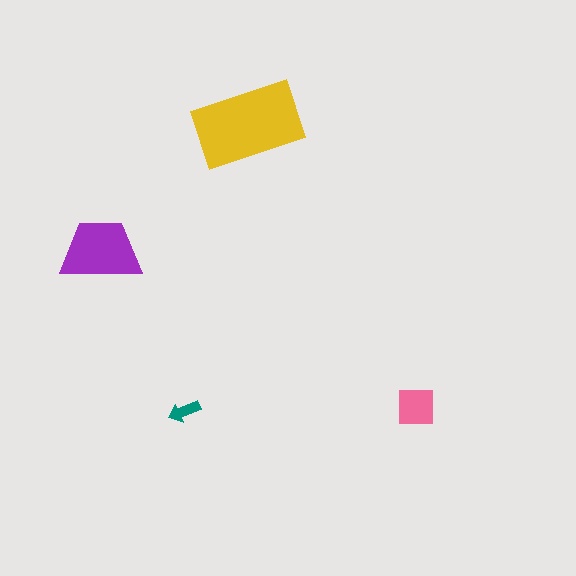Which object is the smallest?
The teal arrow.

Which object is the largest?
The yellow rectangle.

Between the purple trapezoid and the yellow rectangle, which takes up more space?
The yellow rectangle.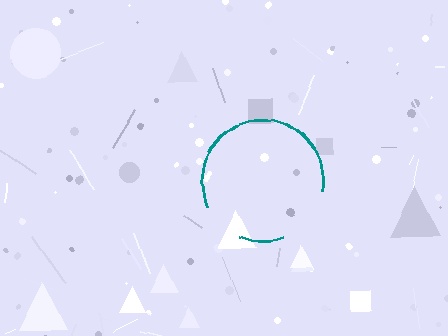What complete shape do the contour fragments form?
The contour fragments form a circle.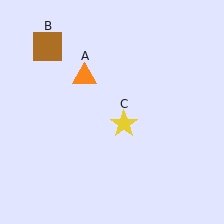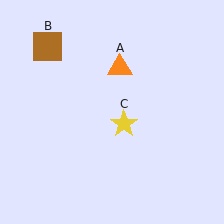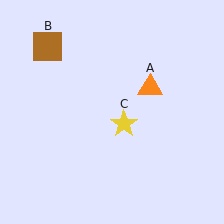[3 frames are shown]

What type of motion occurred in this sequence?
The orange triangle (object A) rotated clockwise around the center of the scene.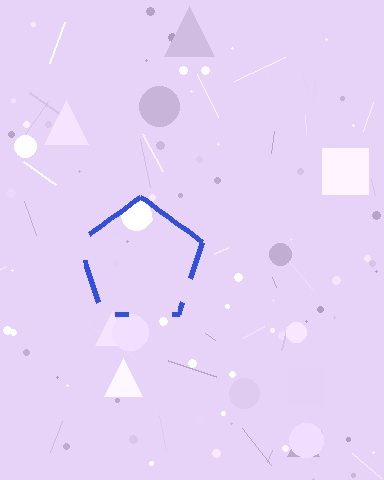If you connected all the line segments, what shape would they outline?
They would outline a pentagon.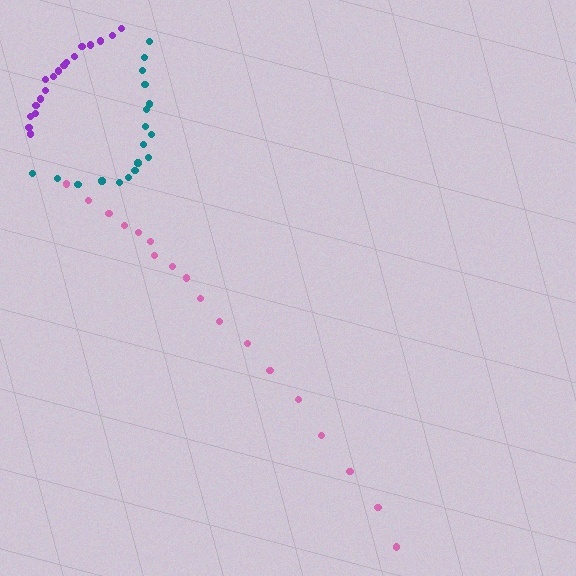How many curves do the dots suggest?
There are 3 distinct paths.